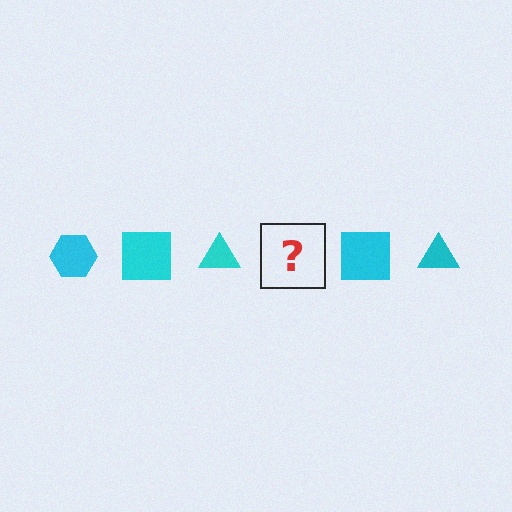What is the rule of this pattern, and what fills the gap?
The rule is that the pattern cycles through hexagon, square, triangle shapes in cyan. The gap should be filled with a cyan hexagon.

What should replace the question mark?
The question mark should be replaced with a cyan hexagon.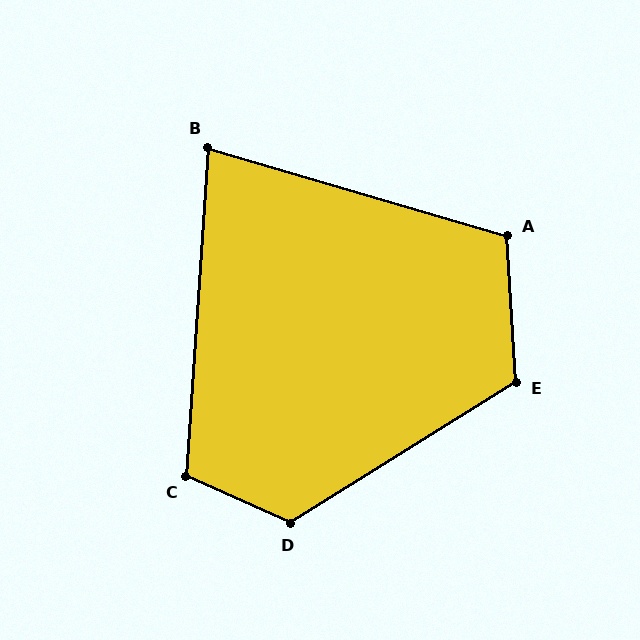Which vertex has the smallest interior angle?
B, at approximately 77 degrees.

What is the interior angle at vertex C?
Approximately 111 degrees (obtuse).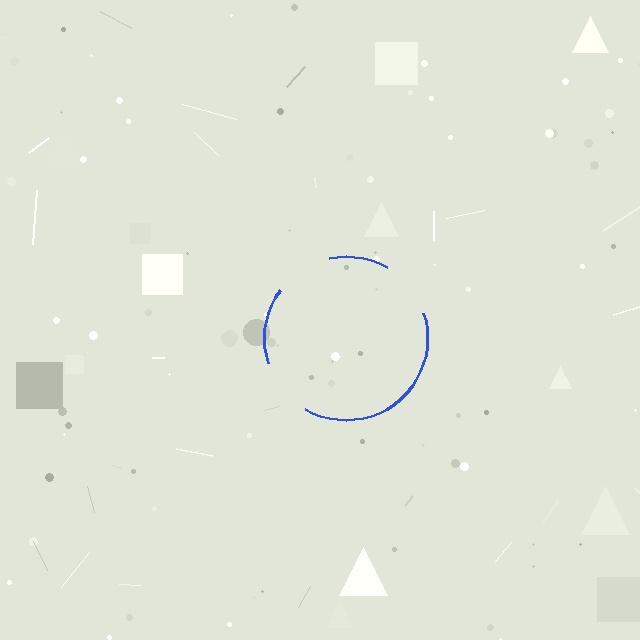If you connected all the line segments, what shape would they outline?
They would outline a circle.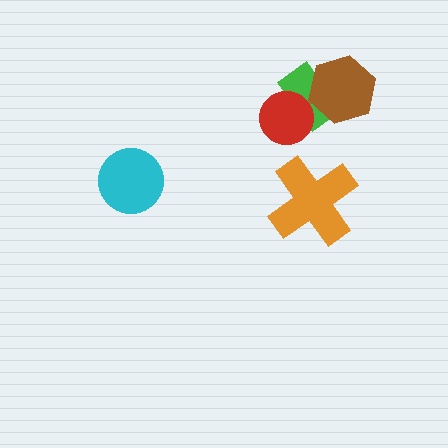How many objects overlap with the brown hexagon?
1 object overlaps with the brown hexagon.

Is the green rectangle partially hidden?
Yes, it is partially covered by another shape.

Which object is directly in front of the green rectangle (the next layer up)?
The brown hexagon is directly in front of the green rectangle.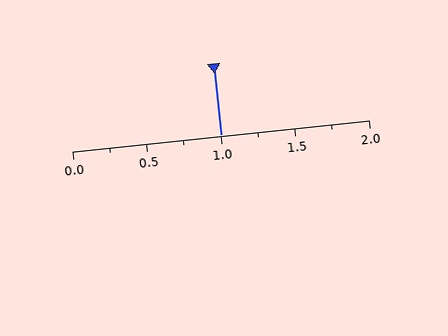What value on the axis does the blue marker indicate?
The marker indicates approximately 1.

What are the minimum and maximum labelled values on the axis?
The axis runs from 0.0 to 2.0.